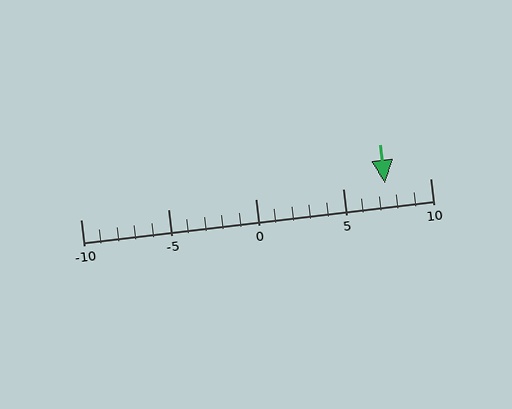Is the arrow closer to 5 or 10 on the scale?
The arrow is closer to 5.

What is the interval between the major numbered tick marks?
The major tick marks are spaced 5 units apart.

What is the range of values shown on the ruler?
The ruler shows values from -10 to 10.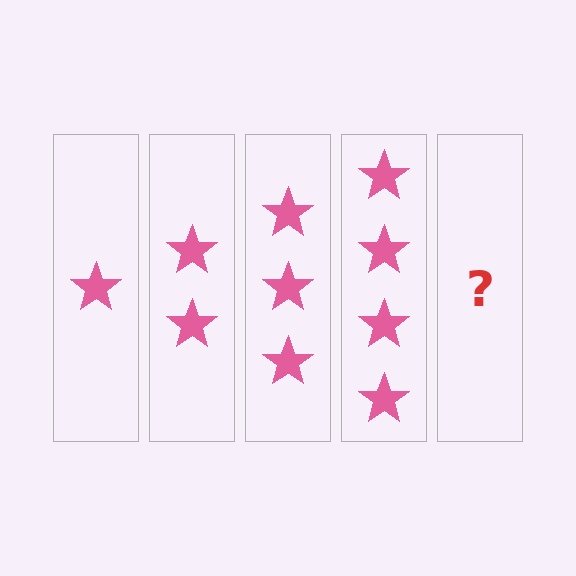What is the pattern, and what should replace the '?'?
The pattern is that each step adds one more star. The '?' should be 5 stars.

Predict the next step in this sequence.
The next step is 5 stars.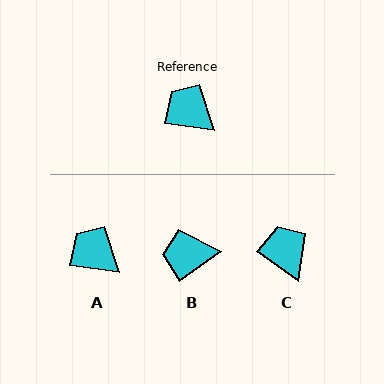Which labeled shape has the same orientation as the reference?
A.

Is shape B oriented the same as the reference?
No, it is off by about 44 degrees.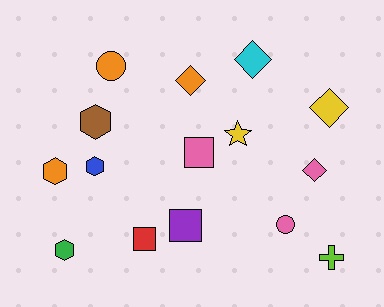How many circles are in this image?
There are 2 circles.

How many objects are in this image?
There are 15 objects.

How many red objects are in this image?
There is 1 red object.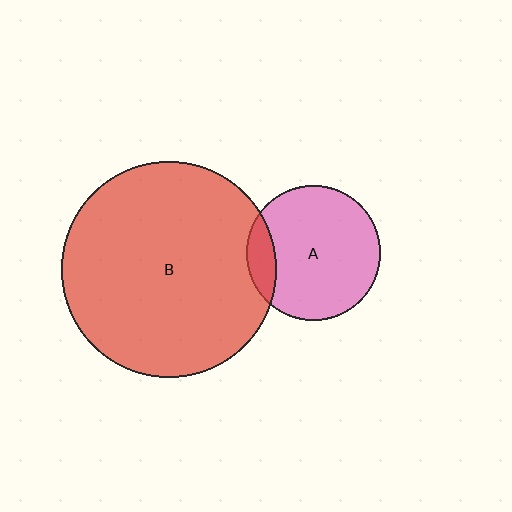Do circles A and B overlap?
Yes.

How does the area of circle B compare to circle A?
Approximately 2.6 times.